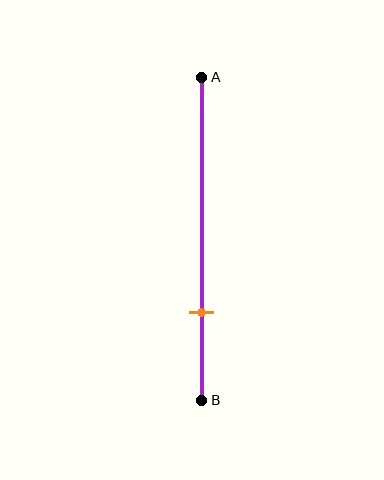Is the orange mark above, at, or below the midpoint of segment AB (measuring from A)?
The orange mark is below the midpoint of segment AB.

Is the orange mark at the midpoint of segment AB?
No, the mark is at about 75% from A, not at the 50% midpoint.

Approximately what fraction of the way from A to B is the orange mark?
The orange mark is approximately 75% of the way from A to B.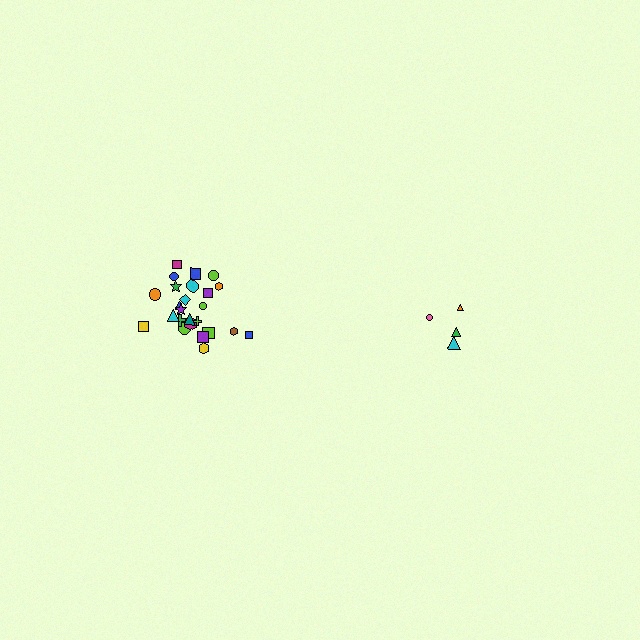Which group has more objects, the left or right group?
The left group.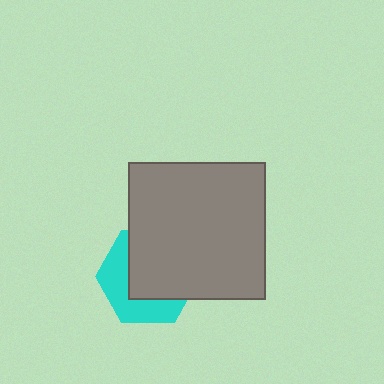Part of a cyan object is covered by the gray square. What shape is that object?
It is a hexagon.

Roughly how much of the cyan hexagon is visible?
A small part of it is visible (roughly 41%).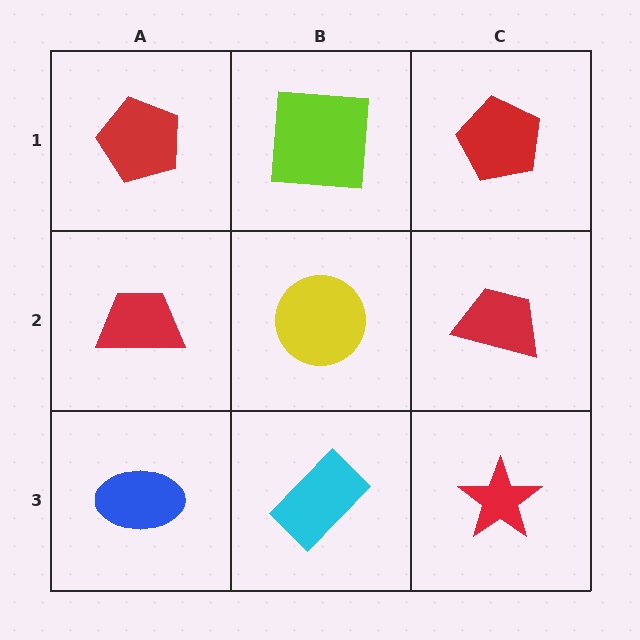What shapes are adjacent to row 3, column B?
A yellow circle (row 2, column B), a blue ellipse (row 3, column A), a red star (row 3, column C).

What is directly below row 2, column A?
A blue ellipse.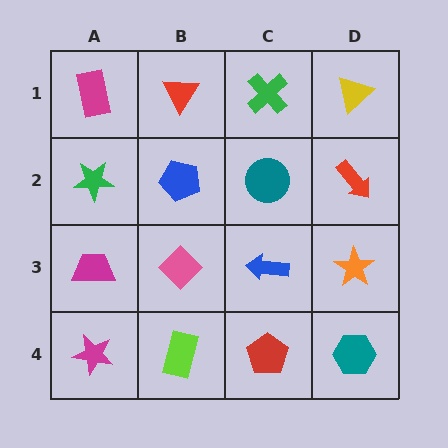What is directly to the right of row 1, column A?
A red triangle.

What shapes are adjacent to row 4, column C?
A blue arrow (row 3, column C), a lime rectangle (row 4, column B), a teal hexagon (row 4, column D).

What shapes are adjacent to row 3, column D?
A red arrow (row 2, column D), a teal hexagon (row 4, column D), a blue arrow (row 3, column C).